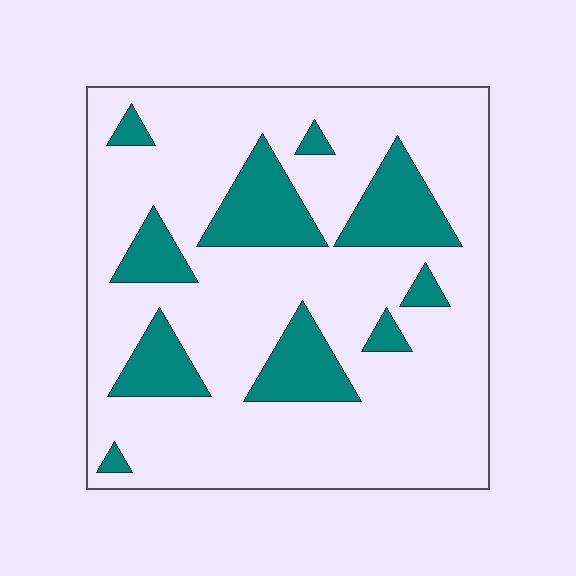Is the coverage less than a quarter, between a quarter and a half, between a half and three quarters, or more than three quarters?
Less than a quarter.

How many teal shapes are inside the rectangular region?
10.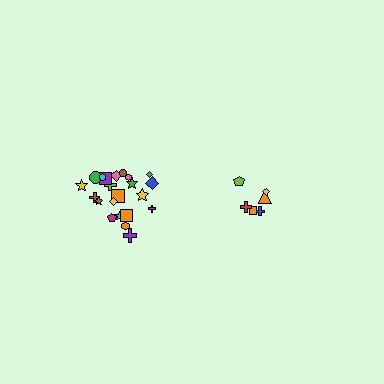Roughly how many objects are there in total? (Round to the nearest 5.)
Roughly 30 objects in total.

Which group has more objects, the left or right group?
The left group.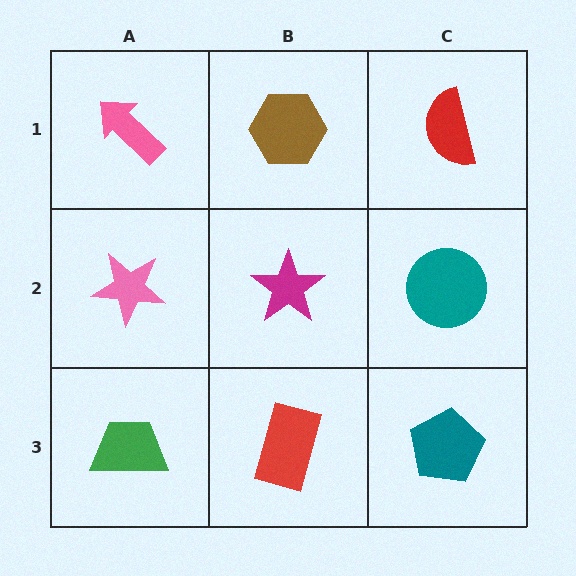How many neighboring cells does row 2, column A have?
3.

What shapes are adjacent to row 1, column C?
A teal circle (row 2, column C), a brown hexagon (row 1, column B).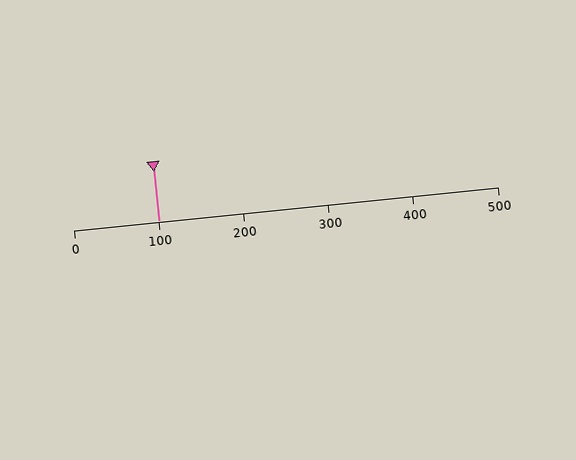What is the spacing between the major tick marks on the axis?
The major ticks are spaced 100 apart.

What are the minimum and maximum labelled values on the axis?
The axis runs from 0 to 500.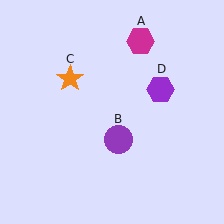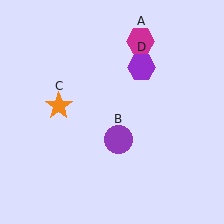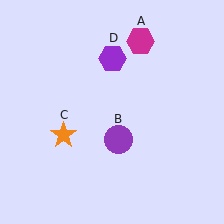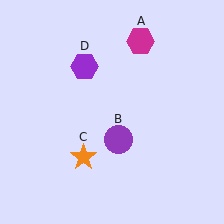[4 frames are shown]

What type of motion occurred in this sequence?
The orange star (object C), purple hexagon (object D) rotated counterclockwise around the center of the scene.